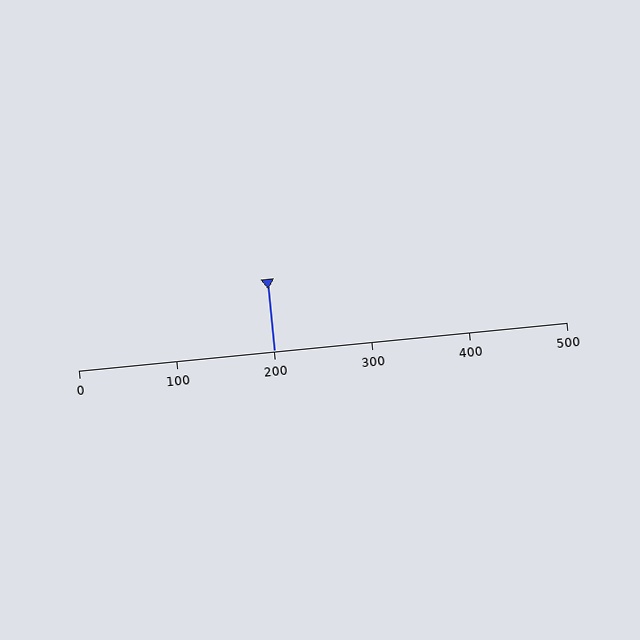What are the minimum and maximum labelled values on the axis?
The axis runs from 0 to 500.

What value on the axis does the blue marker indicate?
The marker indicates approximately 200.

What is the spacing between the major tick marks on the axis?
The major ticks are spaced 100 apart.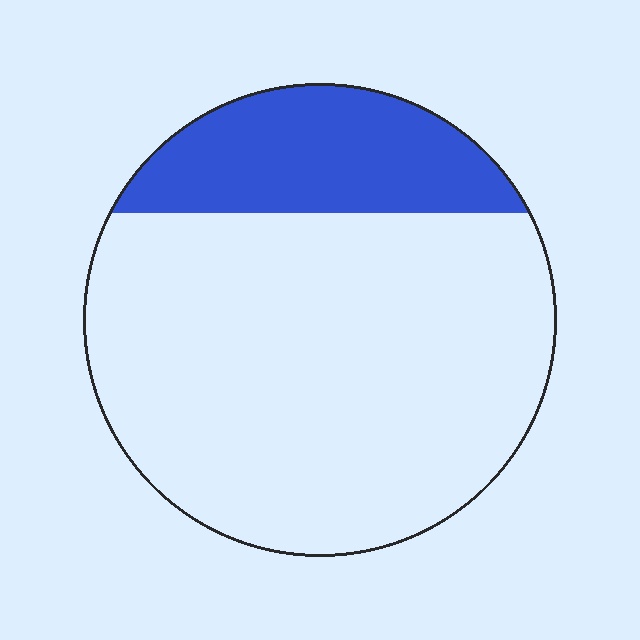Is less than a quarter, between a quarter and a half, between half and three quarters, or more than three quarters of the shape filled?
Less than a quarter.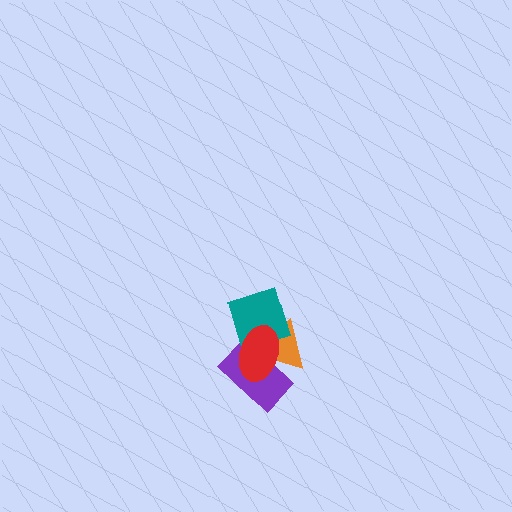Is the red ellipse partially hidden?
No, no other shape covers it.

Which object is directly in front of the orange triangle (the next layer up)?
The purple rectangle is directly in front of the orange triangle.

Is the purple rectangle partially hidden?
Yes, it is partially covered by another shape.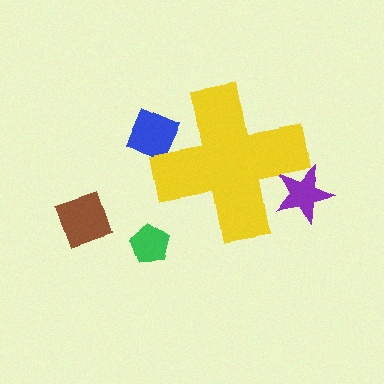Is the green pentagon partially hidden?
No, the green pentagon is fully visible.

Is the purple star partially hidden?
Yes, the purple star is partially hidden behind the yellow cross.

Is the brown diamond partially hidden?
No, the brown diamond is fully visible.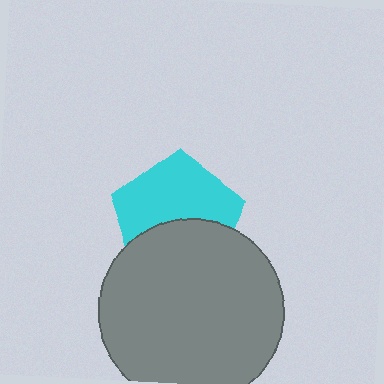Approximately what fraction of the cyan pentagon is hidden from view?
Roughly 43% of the cyan pentagon is hidden behind the gray circle.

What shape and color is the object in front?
The object in front is a gray circle.